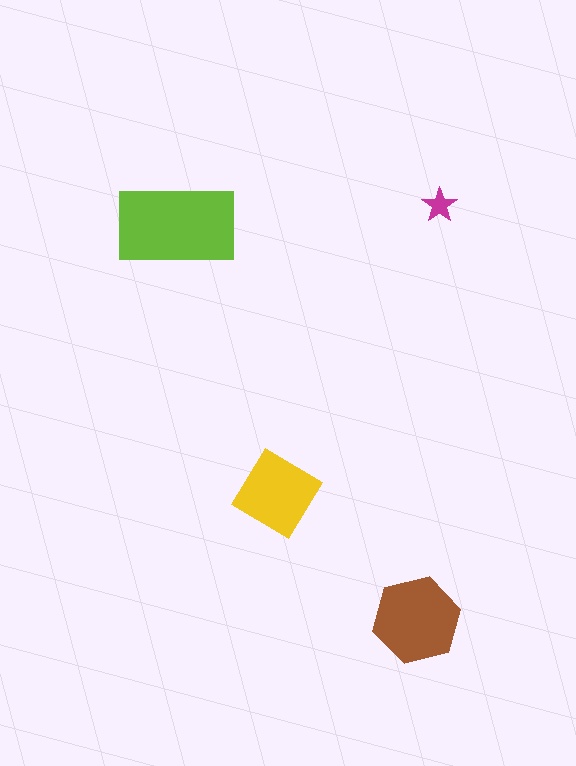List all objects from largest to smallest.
The lime rectangle, the brown hexagon, the yellow diamond, the magenta star.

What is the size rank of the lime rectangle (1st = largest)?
1st.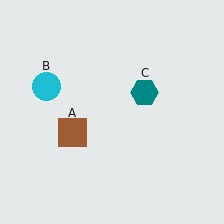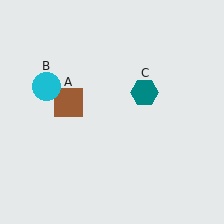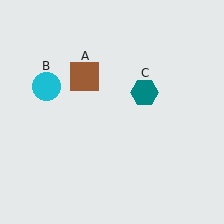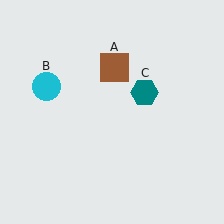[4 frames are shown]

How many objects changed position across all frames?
1 object changed position: brown square (object A).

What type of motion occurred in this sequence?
The brown square (object A) rotated clockwise around the center of the scene.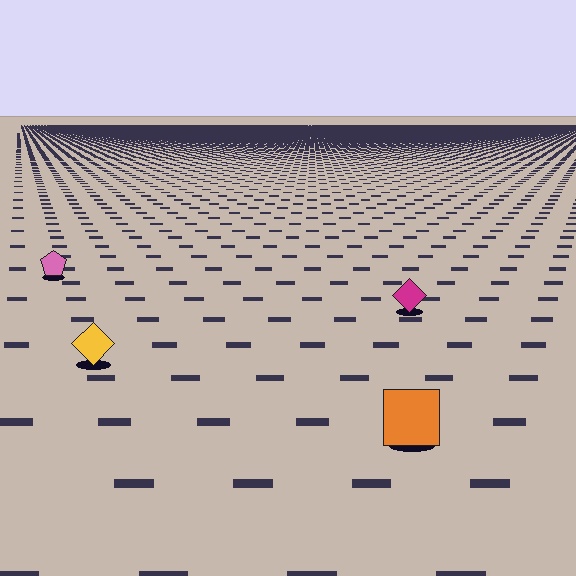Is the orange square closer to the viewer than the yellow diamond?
Yes. The orange square is closer — you can tell from the texture gradient: the ground texture is coarser near it.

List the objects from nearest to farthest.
From nearest to farthest: the orange square, the yellow diamond, the magenta diamond, the pink pentagon.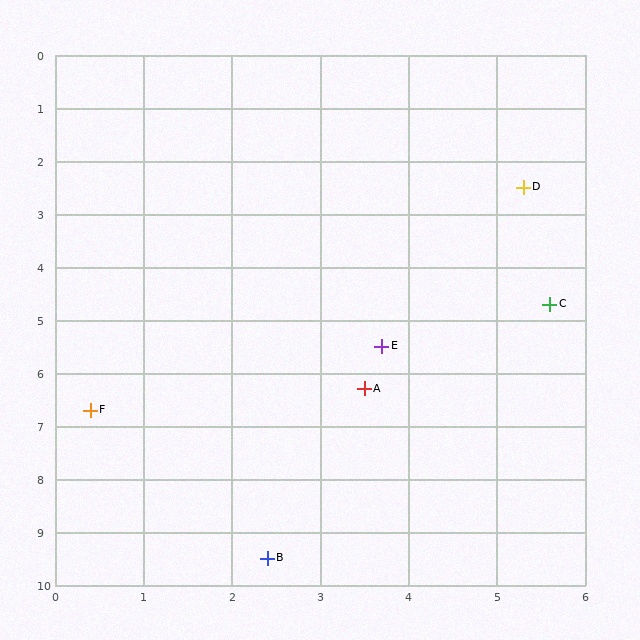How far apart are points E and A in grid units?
Points E and A are about 0.8 grid units apart.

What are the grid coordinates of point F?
Point F is at approximately (0.4, 6.7).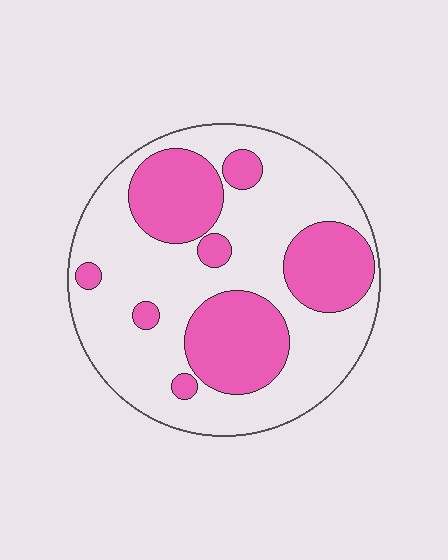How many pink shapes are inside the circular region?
8.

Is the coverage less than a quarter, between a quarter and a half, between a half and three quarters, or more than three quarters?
Between a quarter and a half.